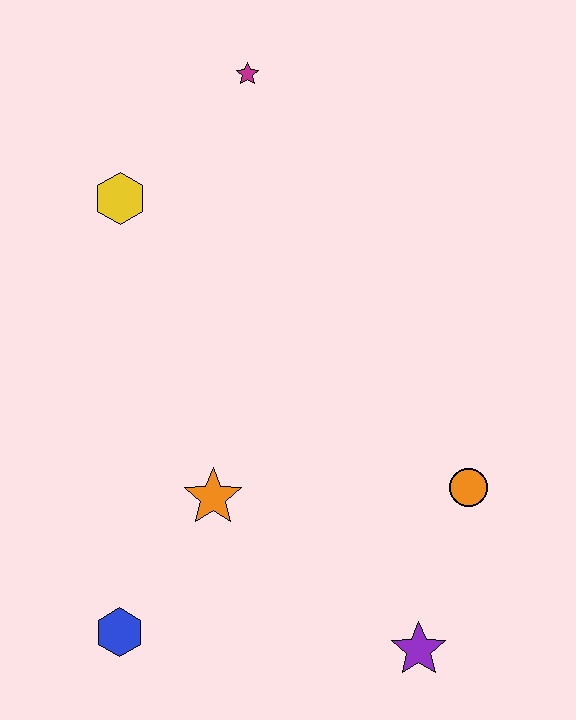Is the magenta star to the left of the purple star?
Yes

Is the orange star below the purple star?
No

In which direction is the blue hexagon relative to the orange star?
The blue hexagon is below the orange star.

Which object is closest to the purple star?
The orange circle is closest to the purple star.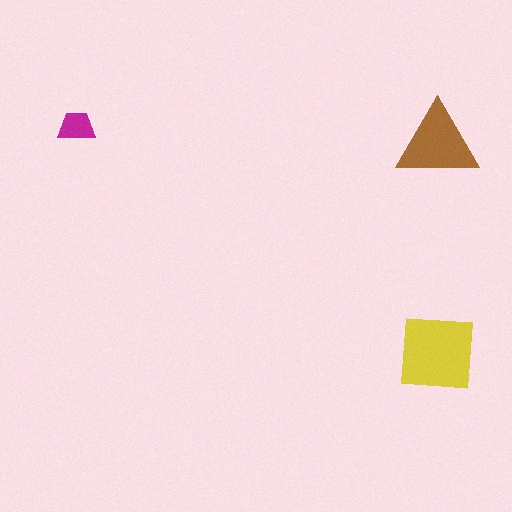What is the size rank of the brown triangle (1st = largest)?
2nd.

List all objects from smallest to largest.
The magenta trapezoid, the brown triangle, the yellow square.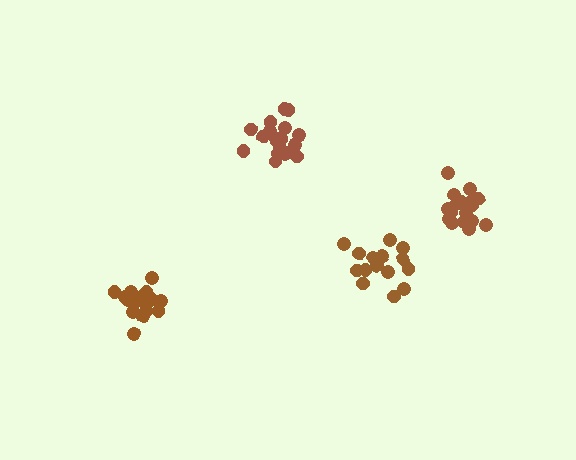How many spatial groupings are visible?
There are 4 spatial groupings.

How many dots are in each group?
Group 1: 17 dots, Group 2: 16 dots, Group 3: 19 dots, Group 4: 18 dots (70 total).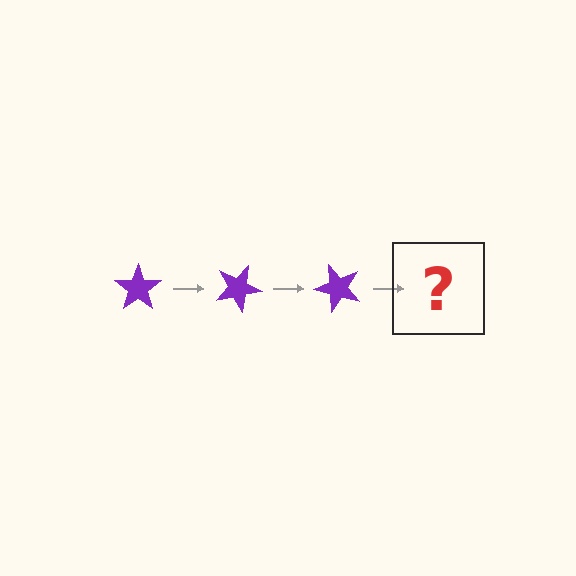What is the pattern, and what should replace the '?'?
The pattern is that the star rotates 25 degrees each step. The '?' should be a purple star rotated 75 degrees.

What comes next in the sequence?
The next element should be a purple star rotated 75 degrees.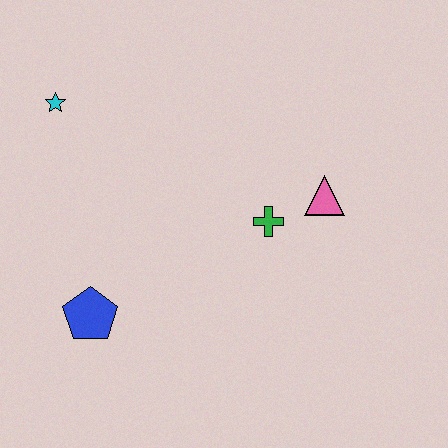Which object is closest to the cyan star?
The blue pentagon is closest to the cyan star.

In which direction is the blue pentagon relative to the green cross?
The blue pentagon is to the left of the green cross.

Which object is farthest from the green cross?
The cyan star is farthest from the green cross.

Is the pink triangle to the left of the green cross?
No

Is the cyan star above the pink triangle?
Yes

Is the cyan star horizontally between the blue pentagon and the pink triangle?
No